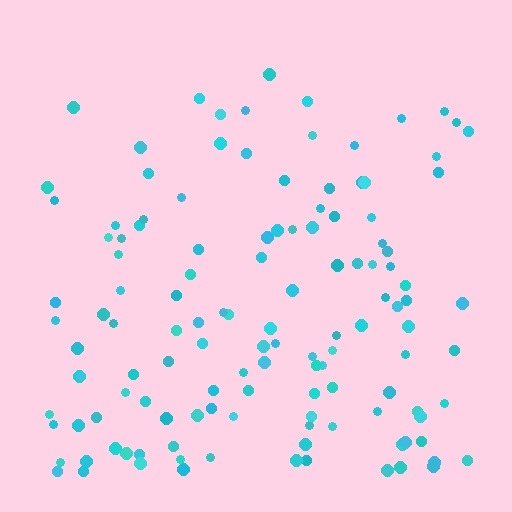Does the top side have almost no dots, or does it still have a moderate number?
Still a moderate number, just noticeably fewer than the bottom.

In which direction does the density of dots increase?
From top to bottom, with the bottom side densest.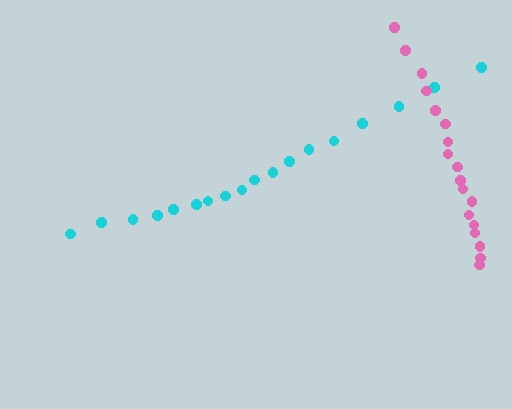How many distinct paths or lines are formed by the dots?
There are 2 distinct paths.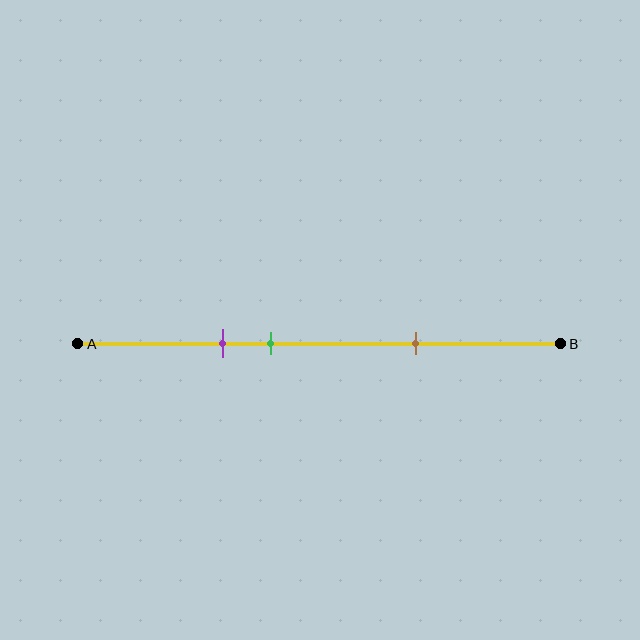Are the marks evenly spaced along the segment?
No, the marks are not evenly spaced.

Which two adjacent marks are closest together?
The purple and green marks are the closest adjacent pair.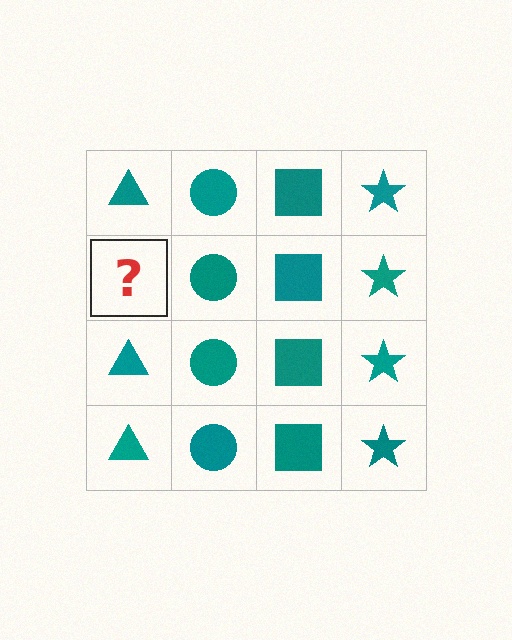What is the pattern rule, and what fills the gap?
The rule is that each column has a consistent shape. The gap should be filled with a teal triangle.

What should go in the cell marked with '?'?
The missing cell should contain a teal triangle.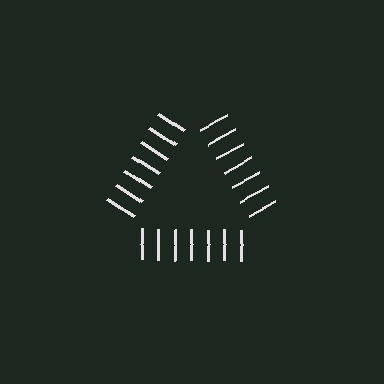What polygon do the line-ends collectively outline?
An illusory triangle — the line segments terminate on its edges but no continuous stroke is drawn.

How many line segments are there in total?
21 — 7 along each of the 3 edges.